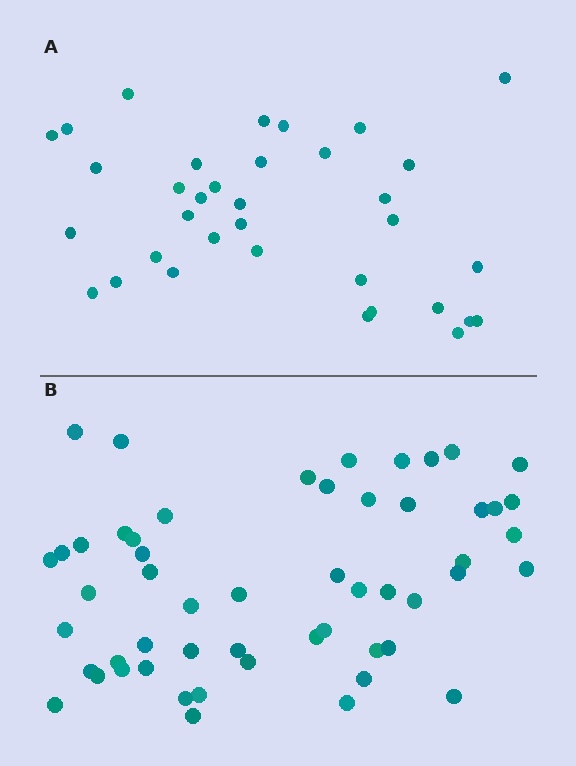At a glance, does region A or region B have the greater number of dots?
Region B (the bottom region) has more dots.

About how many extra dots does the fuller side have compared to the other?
Region B has approximately 20 more dots than region A.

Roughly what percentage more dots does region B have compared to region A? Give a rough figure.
About 55% more.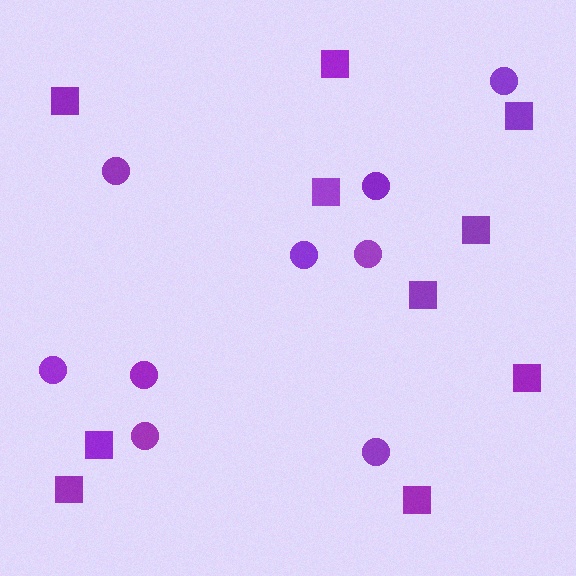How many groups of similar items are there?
There are 2 groups: one group of squares (10) and one group of circles (9).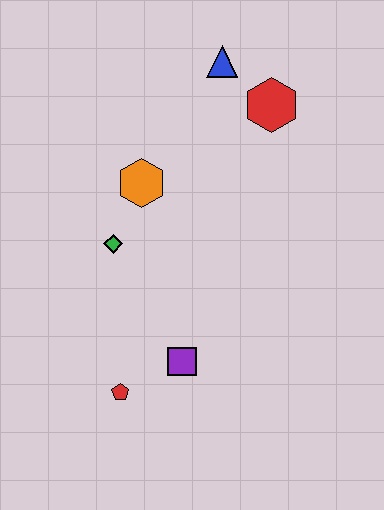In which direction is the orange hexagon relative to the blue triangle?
The orange hexagon is below the blue triangle.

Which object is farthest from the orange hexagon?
The red pentagon is farthest from the orange hexagon.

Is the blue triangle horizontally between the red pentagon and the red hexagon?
Yes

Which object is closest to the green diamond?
The orange hexagon is closest to the green diamond.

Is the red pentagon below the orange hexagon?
Yes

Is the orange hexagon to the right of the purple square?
No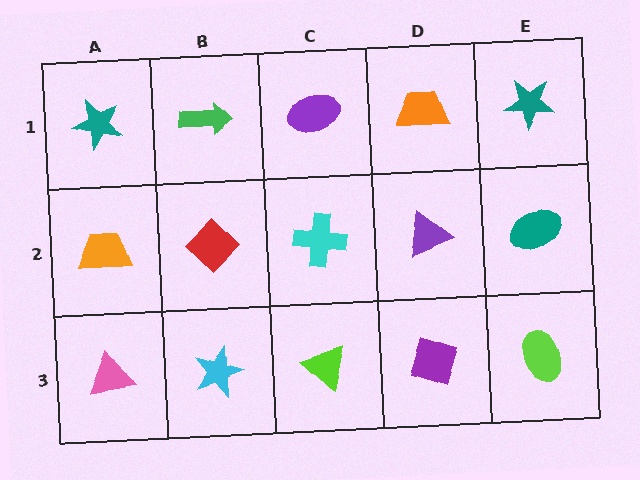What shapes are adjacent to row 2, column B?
A green arrow (row 1, column B), a cyan star (row 3, column B), an orange trapezoid (row 2, column A), a cyan cross (row 2, column C).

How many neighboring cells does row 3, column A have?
2.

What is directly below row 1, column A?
An orange trapezoid.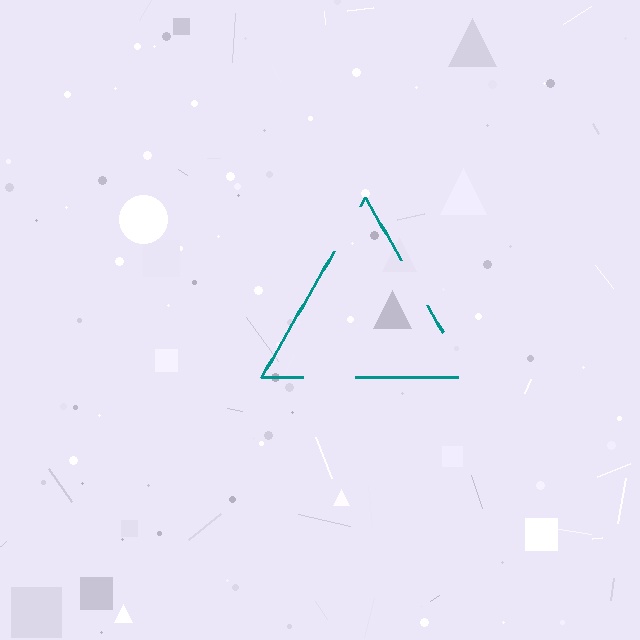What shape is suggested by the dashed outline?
The dashed outline suggests a triangle.